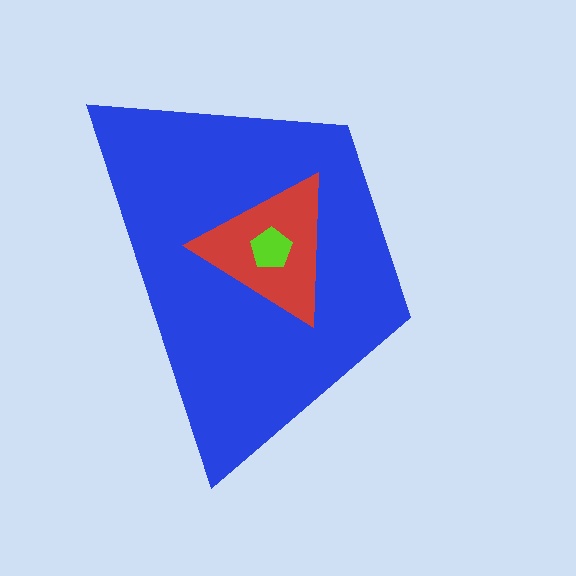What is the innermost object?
The lime pentagon.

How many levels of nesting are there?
3.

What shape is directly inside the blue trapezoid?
The red triangle.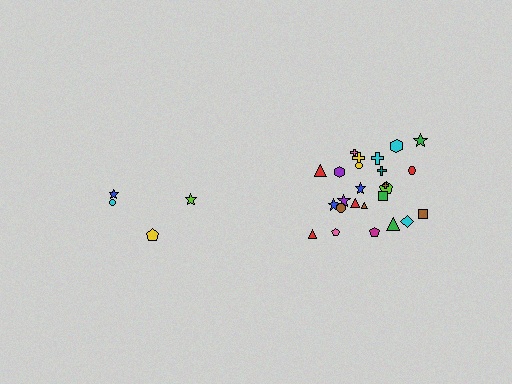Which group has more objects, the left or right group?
The right group.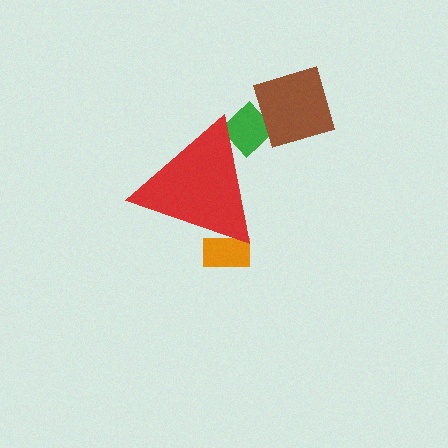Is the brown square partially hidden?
No, the brown square is fully visible.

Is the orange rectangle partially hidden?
Yes, the orange rectangle is partially hidden behind the red triangle.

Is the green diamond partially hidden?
Yes, the green diamond is partially hidden behind the red triangle.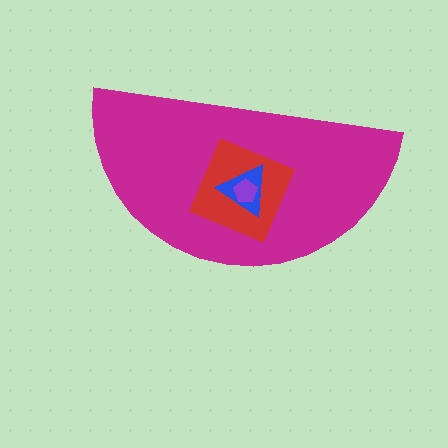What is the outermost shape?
The magenta semicircle.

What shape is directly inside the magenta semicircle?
The red square.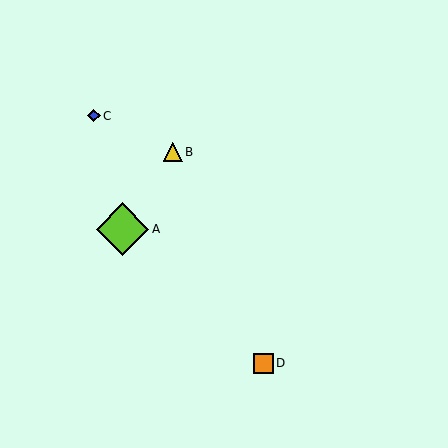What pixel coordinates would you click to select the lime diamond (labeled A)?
Click at (123, 229) to select the lime diamond A.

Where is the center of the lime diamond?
The center of the lime diamond is at (123, 229).